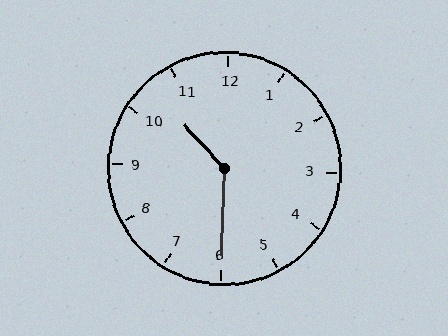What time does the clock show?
10:30.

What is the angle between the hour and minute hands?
Approximately 135 degrees.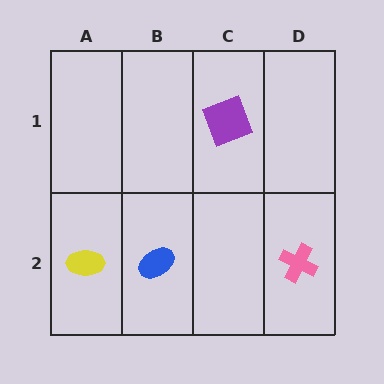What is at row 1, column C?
A purple square.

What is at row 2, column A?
A yellow ellipse.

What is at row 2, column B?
A blue ellipse.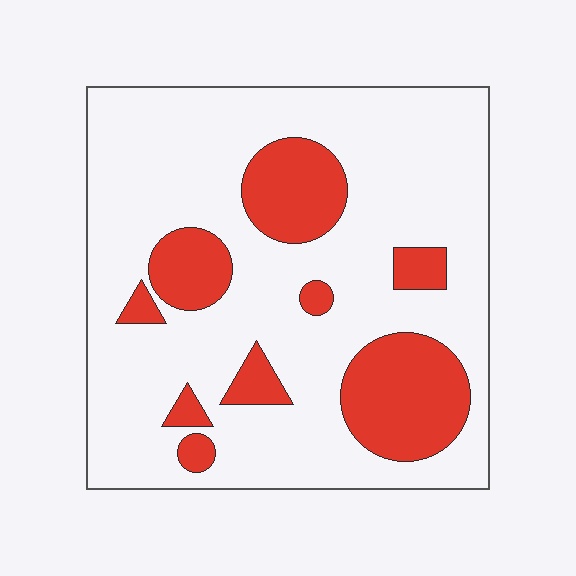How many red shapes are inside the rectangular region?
9.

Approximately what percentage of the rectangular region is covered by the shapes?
Approximately 25%.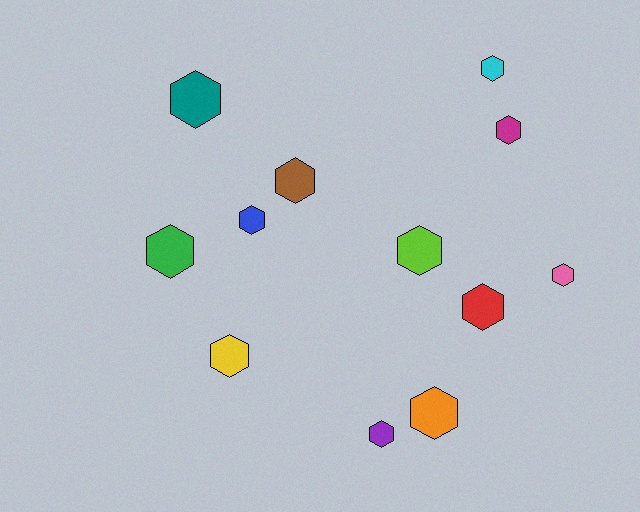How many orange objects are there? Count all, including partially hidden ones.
There is 1 orange object.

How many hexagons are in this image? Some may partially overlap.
There are 12 hexagons.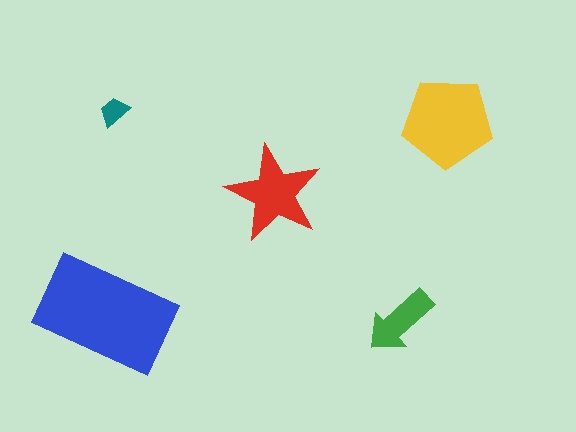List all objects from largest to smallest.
The blue rectangle, the yellow pentagon, the red star, the green arrow, the teal trapezoid.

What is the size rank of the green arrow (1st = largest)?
4th.